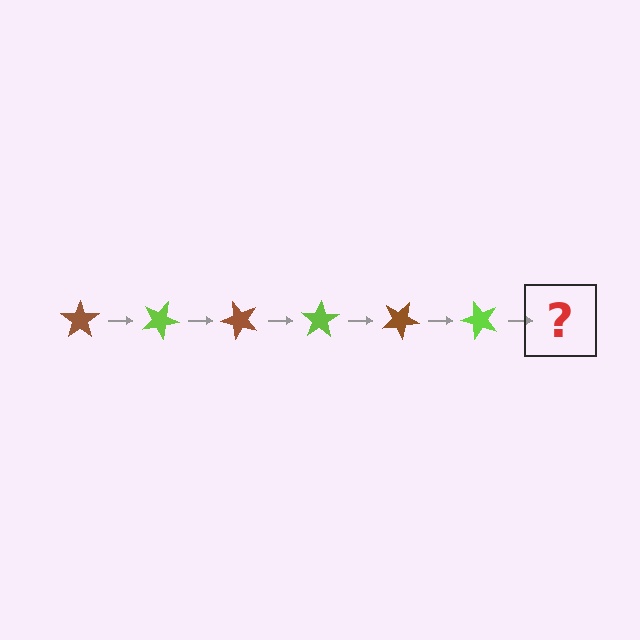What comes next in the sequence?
The next element should be a brown star, rotated 150 degrees from the start.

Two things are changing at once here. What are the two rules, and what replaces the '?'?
The two rules are that it rotates 25 degrees each step and the color cycles through brown and lime. The '?' should be a brown star, rotated 150 degrees from the start.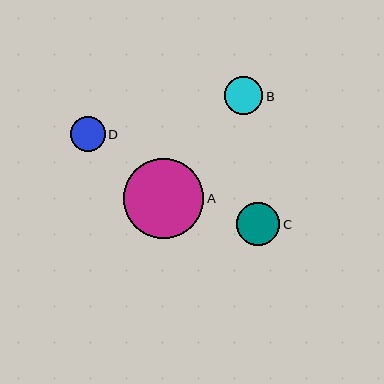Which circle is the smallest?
Circle D is the smallest with a size of approximately 35 pixels.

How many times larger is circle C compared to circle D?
Circle C is approximately 1.2 times the size of circle D.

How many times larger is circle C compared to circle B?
Circle C is approximately 1.1 times the size of circle B.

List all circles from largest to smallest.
From largest to smallest: A, C, B, D.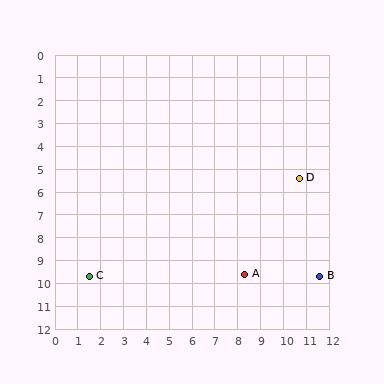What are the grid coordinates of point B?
Point B is at approximately (11.6, 9.7).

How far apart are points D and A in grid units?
Points D and A are about 4.8 grid units apart.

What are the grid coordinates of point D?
Point D is at approximately (10.7, 5.4).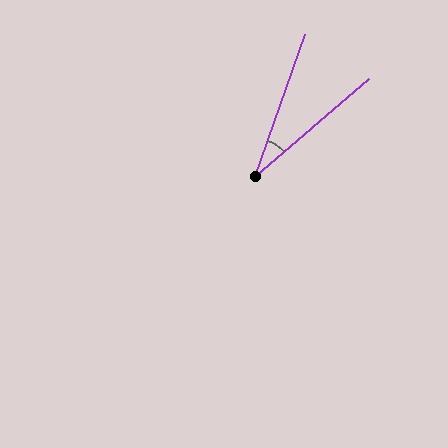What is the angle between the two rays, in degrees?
Approximately 30 degrees.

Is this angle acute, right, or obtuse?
It is acute.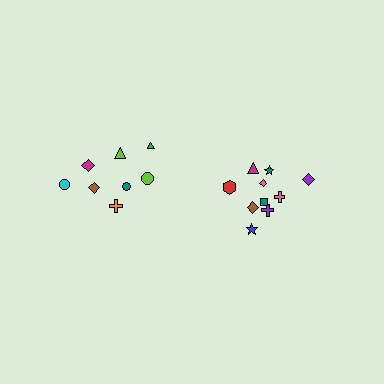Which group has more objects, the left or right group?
The right group.